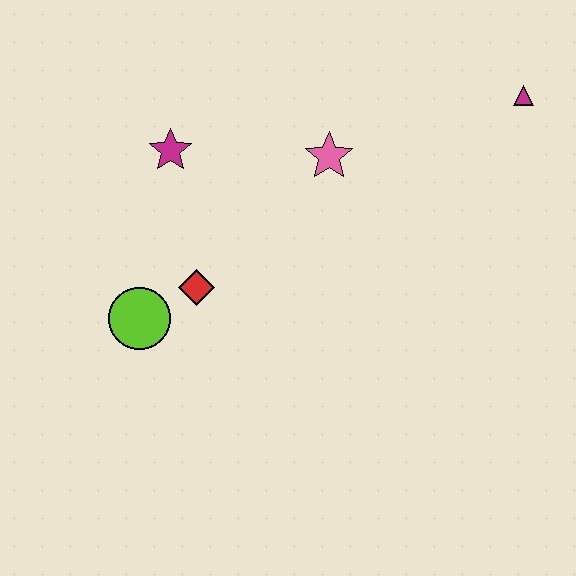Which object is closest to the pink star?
The magenta star is closest to the pink star.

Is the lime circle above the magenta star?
No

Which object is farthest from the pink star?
The lime circle is farthest from the pink star.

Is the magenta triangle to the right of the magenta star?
Yes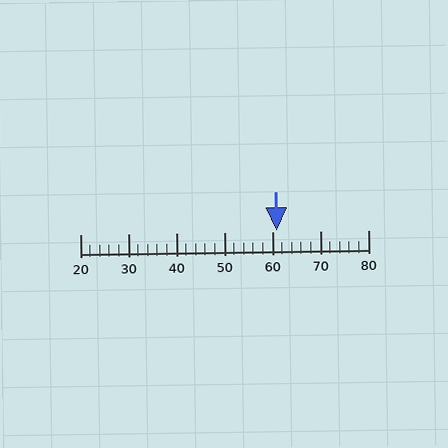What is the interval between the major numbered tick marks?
The major tick marks are spaced 10 units apart.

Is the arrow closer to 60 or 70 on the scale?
The arrow is closer to 60.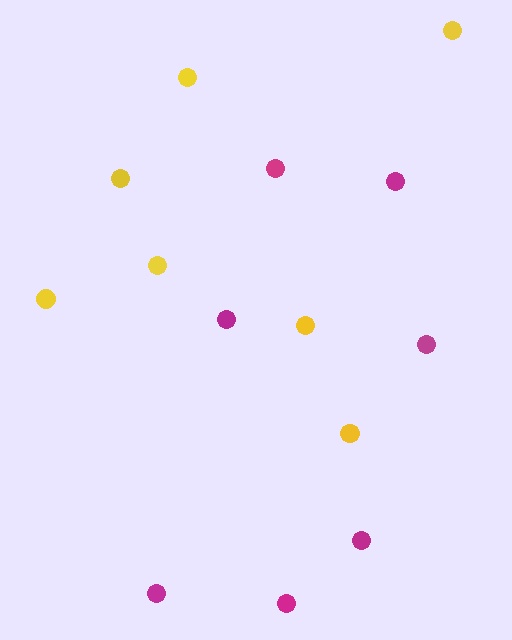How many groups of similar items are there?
There are 2 groups: one group of yellow circles (7) and one group of magenta circles (7).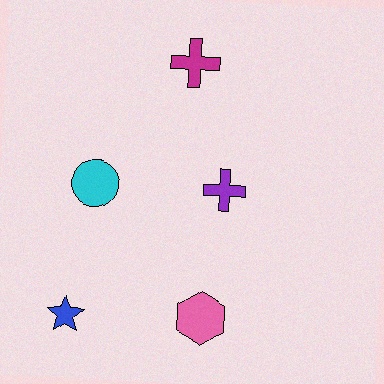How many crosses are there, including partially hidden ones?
There are 2 crosses.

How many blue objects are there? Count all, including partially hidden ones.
There is 1 blue object.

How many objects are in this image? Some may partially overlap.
There are 5 objects.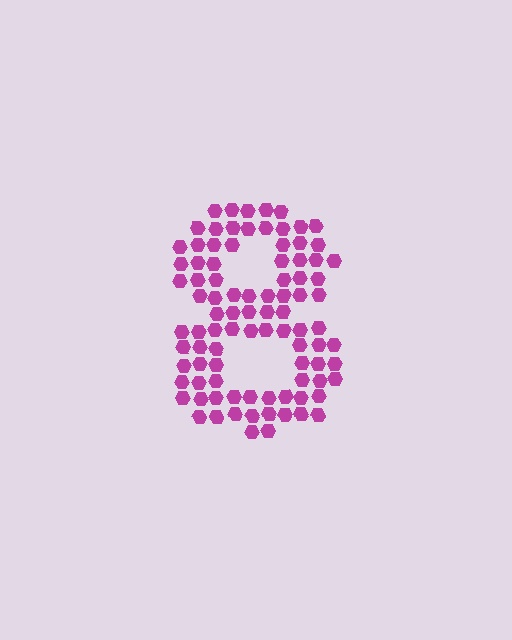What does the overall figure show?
The overall figure shows the digit 8.